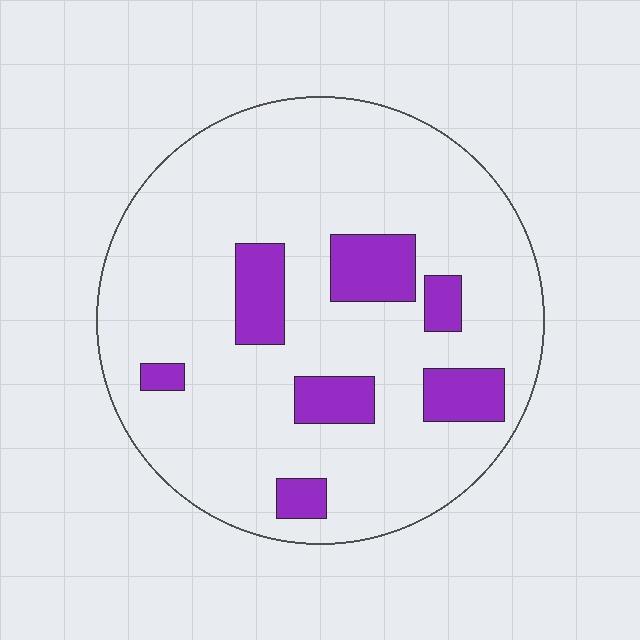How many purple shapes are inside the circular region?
7.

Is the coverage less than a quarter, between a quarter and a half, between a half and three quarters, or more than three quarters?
Less than a quarter.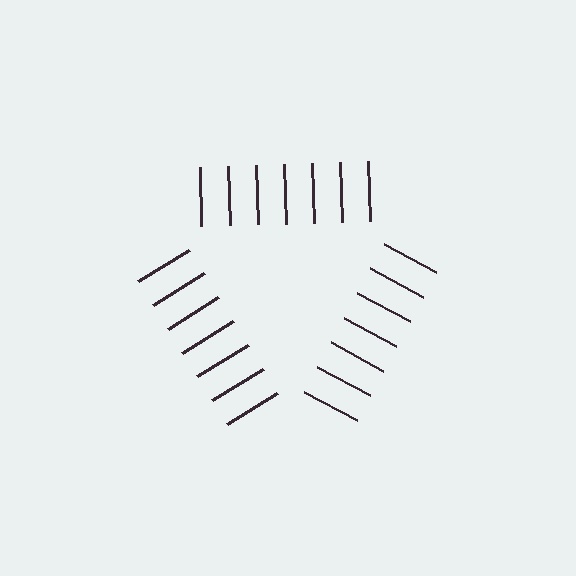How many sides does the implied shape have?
3 sides — the line-ends trace a triangle.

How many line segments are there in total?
21 — 7 along each of the 3 edges.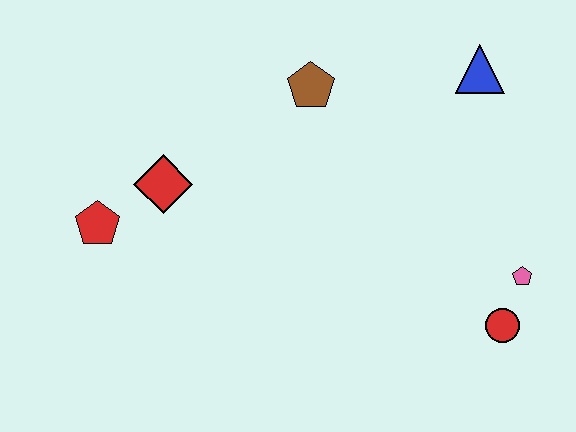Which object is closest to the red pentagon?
The red diamond is closest to the red pentagon.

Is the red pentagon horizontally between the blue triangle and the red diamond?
No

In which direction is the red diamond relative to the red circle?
The red diamond is to the left of the red circle.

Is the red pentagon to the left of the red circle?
Yes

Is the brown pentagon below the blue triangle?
Yes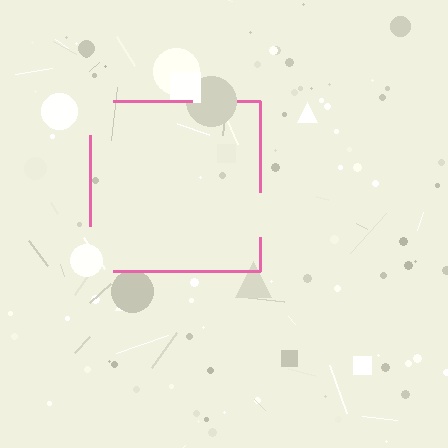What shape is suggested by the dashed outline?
The dashed outline suggests a square.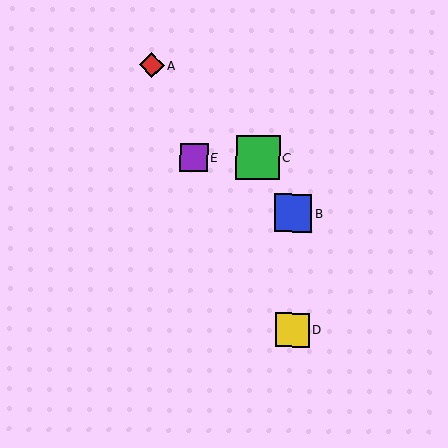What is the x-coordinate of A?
Object A is at x≈152.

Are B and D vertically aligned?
Yes, both are at x≈293.